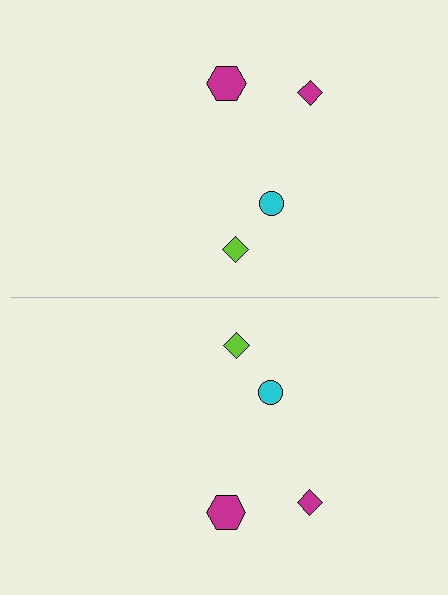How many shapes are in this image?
There are 8 shapes in this image.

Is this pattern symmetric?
Yes, this pattern has bilateral (reflection) symmetry.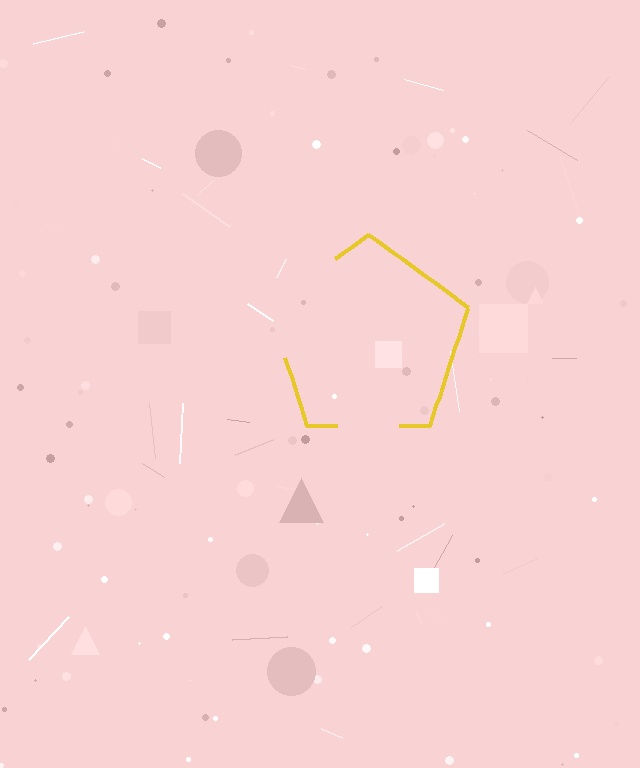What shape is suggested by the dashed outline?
The dashed outline suggests a pentagon.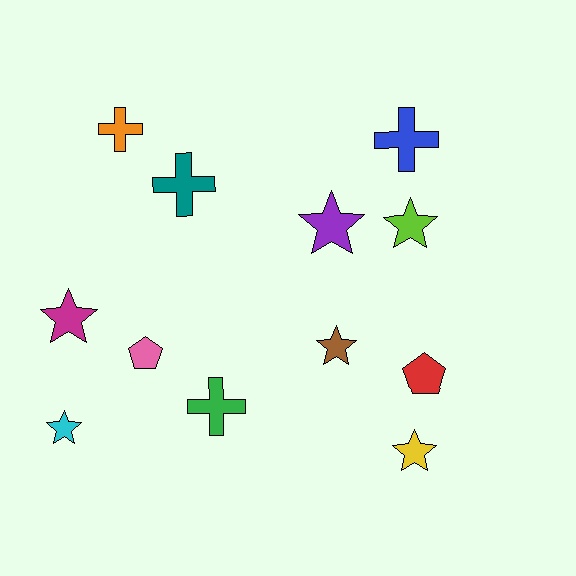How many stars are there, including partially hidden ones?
There are 6 stars.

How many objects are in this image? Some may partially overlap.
There are 12 objects.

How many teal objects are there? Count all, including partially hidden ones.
There is 1 teal object.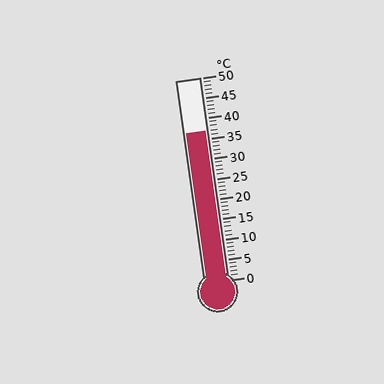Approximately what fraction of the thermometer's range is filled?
The thermometer is filled to approximately 75% of its range.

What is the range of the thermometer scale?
The thermometer scale ranges from 0°C to 50°C.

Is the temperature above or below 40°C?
The temperature is below 40°C.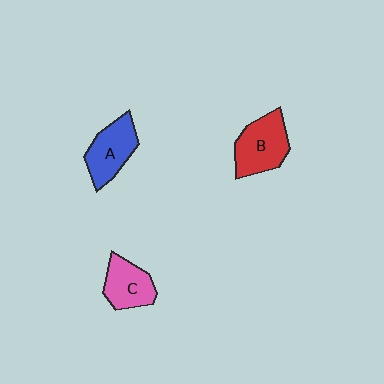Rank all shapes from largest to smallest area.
From largest to smallest: B (red), A (blue), C (pink).